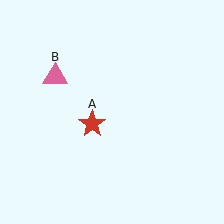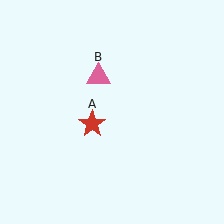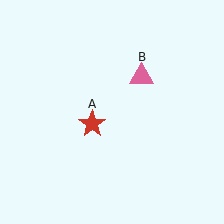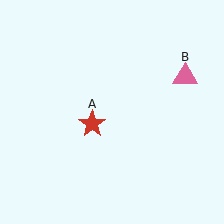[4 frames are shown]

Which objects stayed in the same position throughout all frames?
Red star (object A) remained stationary.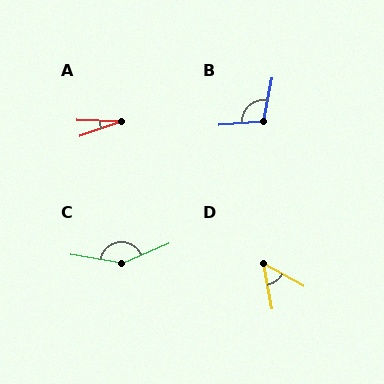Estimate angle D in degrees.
Approximately 51 degrees.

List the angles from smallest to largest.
A (21°), D (51°), B (106°), C (147°).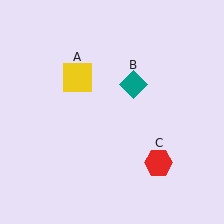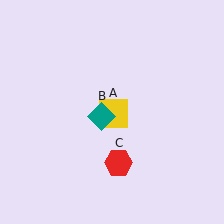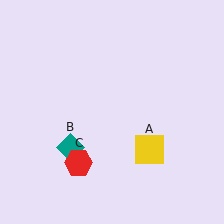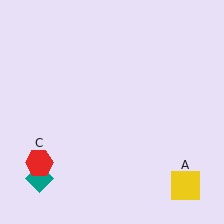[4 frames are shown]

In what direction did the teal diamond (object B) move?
The teal diamond (object B) moved down and to the left.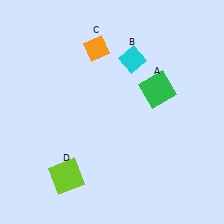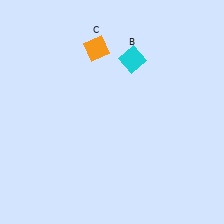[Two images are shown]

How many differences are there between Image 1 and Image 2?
There are 2 differences between the two images.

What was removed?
The green square (A), the lime square (D) were removed in Image 2.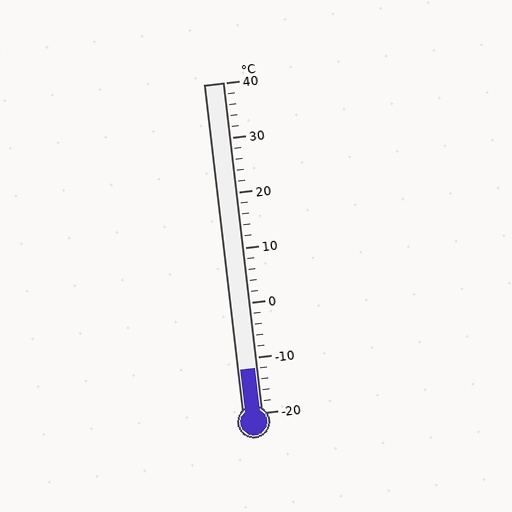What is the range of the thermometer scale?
The thermometer scale ranges from -20°C to 40°C.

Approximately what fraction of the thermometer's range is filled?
The thermometer is filled to approximately 15% of its range.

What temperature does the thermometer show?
The thermometer shows approximately -12°C.